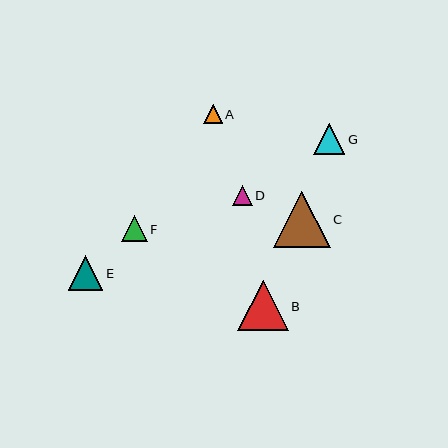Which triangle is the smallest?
Triangle A is the smallest with a size of approximately 18 pixels.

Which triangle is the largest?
Triangle C is the largest with a size of approximately 56 pixels.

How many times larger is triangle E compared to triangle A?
Triangle E is approximately 1.9 times the size of triangle A.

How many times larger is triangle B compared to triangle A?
Triangle B is approximately 2.7 times the size of triangle A.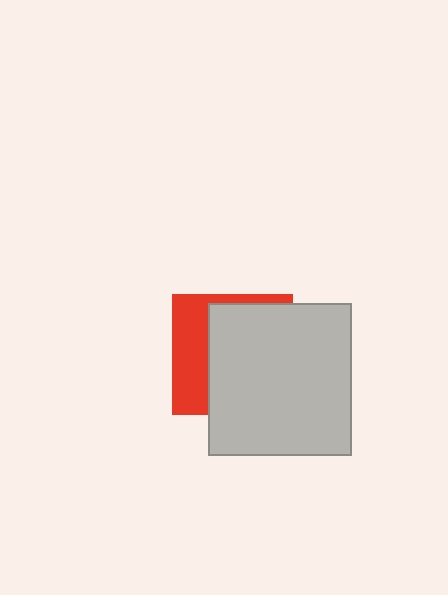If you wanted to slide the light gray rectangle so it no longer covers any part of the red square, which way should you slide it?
Slide it right — that is the most direct way to separate the two shapes.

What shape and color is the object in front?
The object in front is a light gray rectangle.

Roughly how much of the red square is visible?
A small part of it is visible (roughly 35%).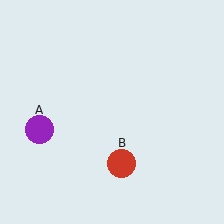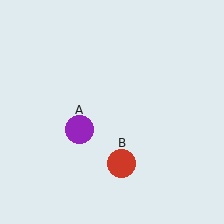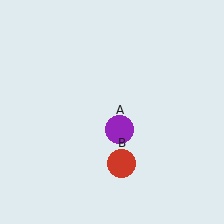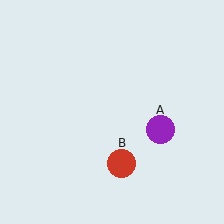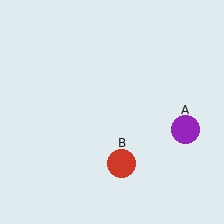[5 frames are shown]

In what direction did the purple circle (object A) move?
The purple circle (object A) moved right.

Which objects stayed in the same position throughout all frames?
Red circle (object B) remained stationary.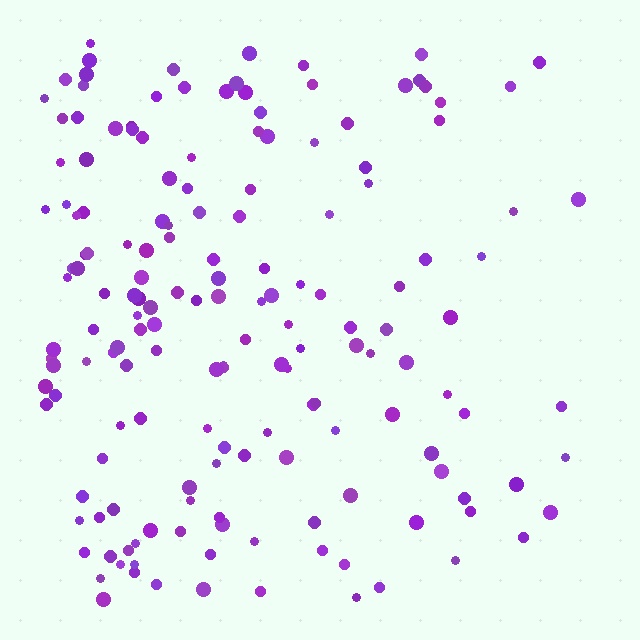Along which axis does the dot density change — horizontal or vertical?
Horizontal.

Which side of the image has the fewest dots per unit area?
The right.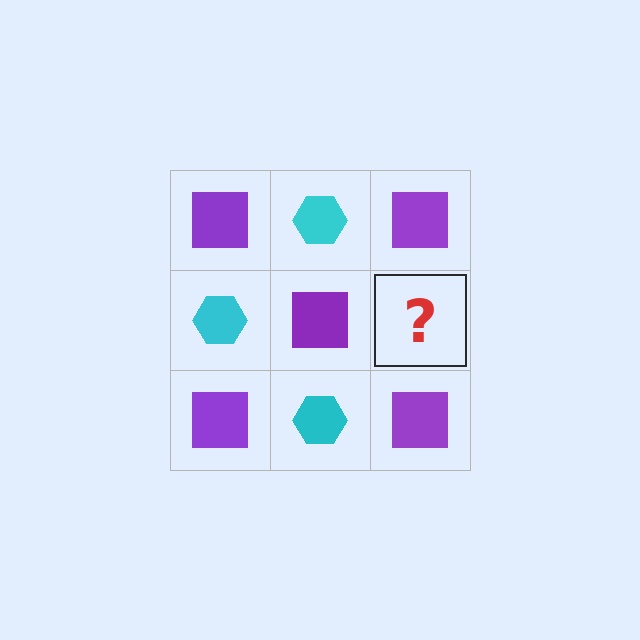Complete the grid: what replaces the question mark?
The question mark should be replaced with a cyan hexagon.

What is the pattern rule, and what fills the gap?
The rule is that it alternates purple square and cyan hexagon in a checkerboard pattern. The gap should be filled with a cyan hexagon.